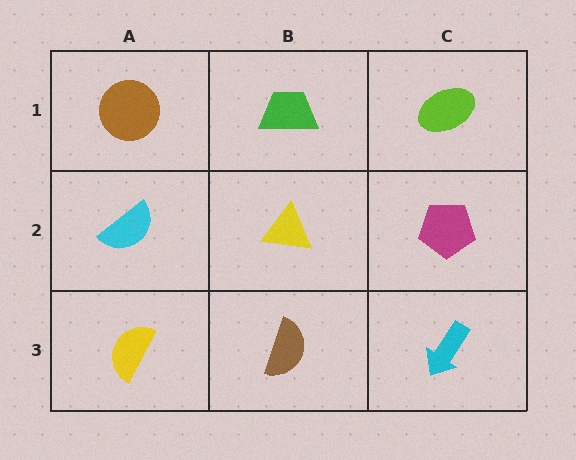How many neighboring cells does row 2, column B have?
4.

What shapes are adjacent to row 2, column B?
A green trapezoid (row 1, column B), a brown semicircle (row 3, column B), a cyan semicircle (row 2, column A), a magenta pentagon (row 2, column C).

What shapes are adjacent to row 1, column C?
A magenta pentagon (row 2, column C), a green trapezoid (row 1, column B).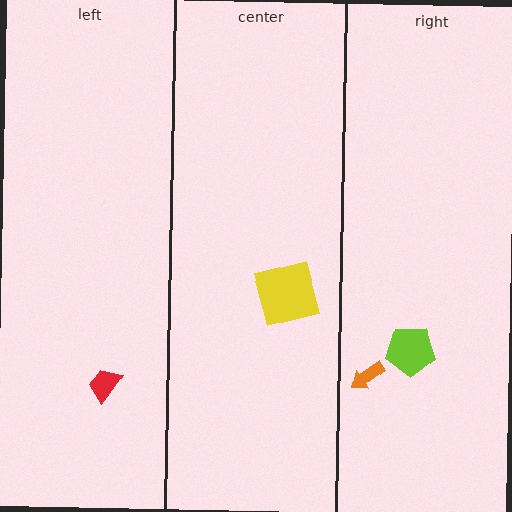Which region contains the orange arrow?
The right region.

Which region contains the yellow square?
The center region.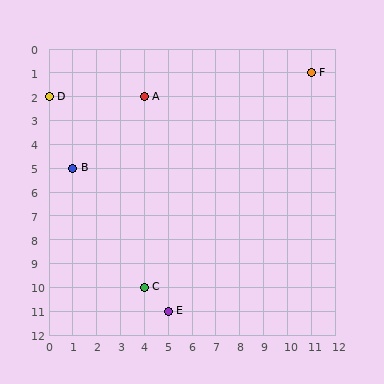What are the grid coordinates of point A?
Point A is at grid coordinates (4, 2).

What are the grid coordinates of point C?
Point C is at grid coordinates (4, 10).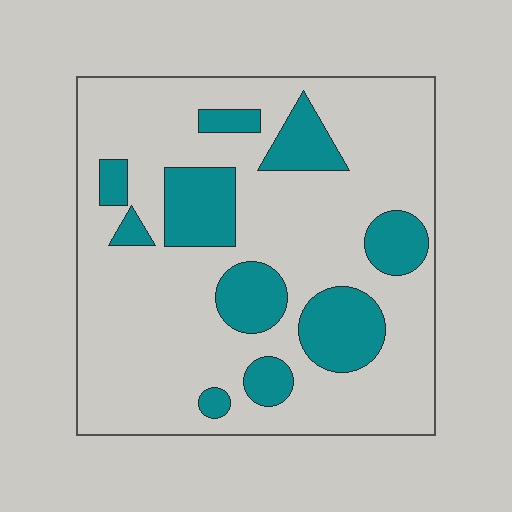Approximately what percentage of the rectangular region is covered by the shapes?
Approximately 25%.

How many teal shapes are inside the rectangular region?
10.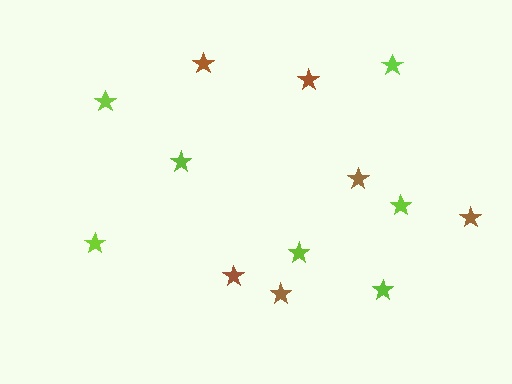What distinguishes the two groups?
There are 2 groups: one group of brown stars (6) and one group of lime stars (7).